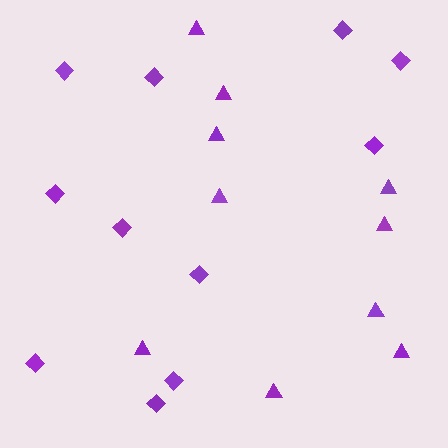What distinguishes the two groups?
There are 2 groups: one group of triangles (10) and one group of diamonds (11).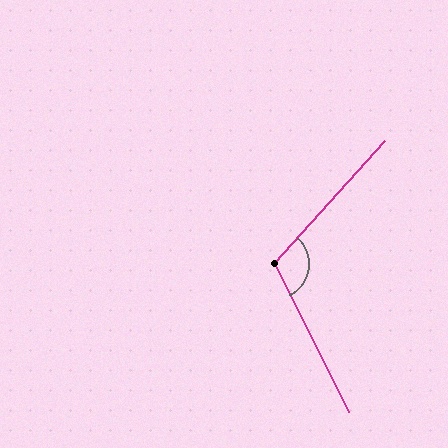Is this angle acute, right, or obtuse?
It is obtuse.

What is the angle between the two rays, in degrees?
Approximately 111 degrees.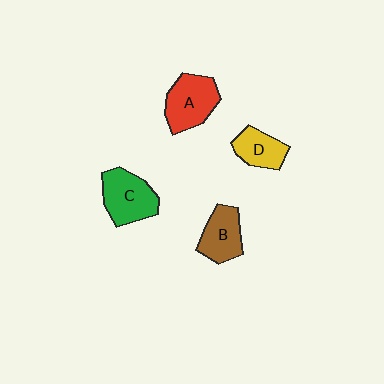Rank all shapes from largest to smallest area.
From largest to smallest: A (red), C (green), B (brown), D (yellow).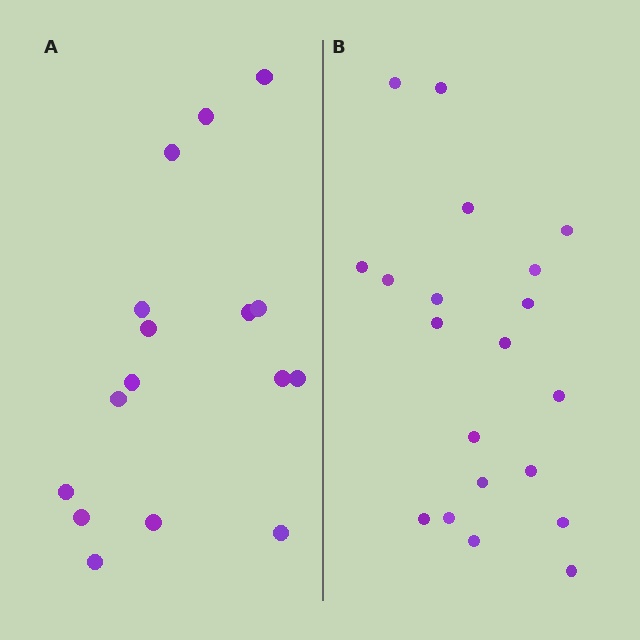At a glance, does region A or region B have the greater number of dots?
Region B (the right region) has more dots.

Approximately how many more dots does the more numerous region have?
Region B has about 4 more dots than region A.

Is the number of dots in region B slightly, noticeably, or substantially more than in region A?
Region B has noticeably more, but not dramatically so. The ratio is roughly 1.2 to 1.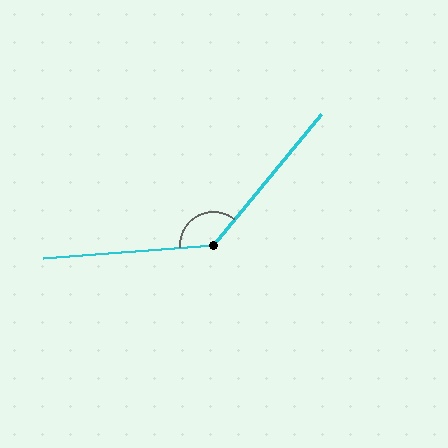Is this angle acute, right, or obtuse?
It is obtuse.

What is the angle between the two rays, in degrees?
Approximately 134 degrees.